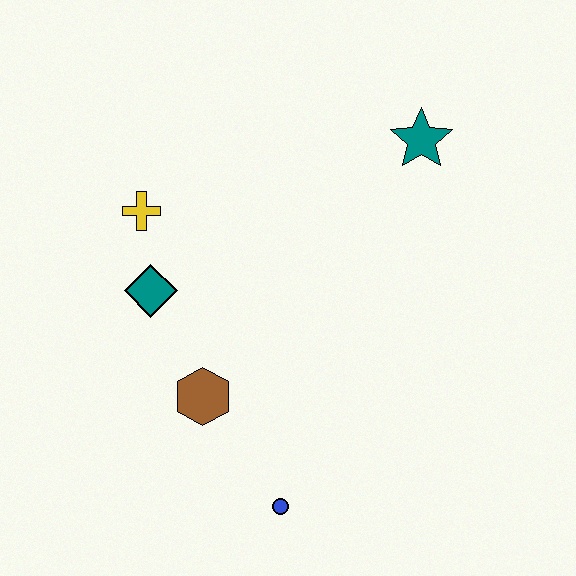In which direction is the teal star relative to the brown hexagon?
The teal star is above the brown hexagon.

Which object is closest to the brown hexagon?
The teal diamond is closest to the brown hexagon.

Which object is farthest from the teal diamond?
The teal star is farthest from the teal diamond.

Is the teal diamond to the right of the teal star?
No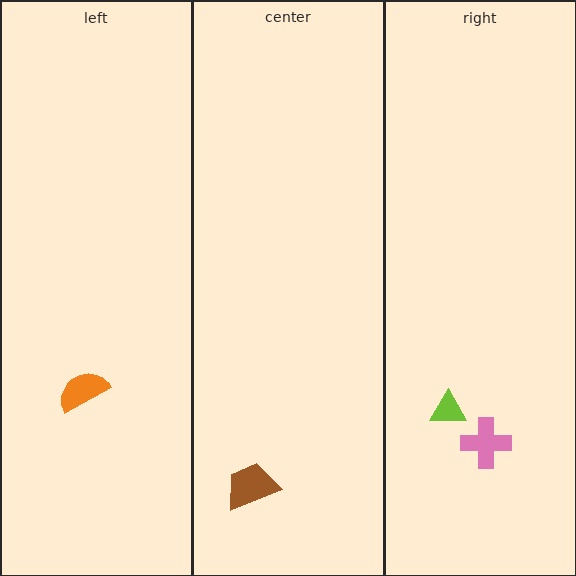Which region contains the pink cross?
The right region.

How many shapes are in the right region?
2.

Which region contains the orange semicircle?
The left region.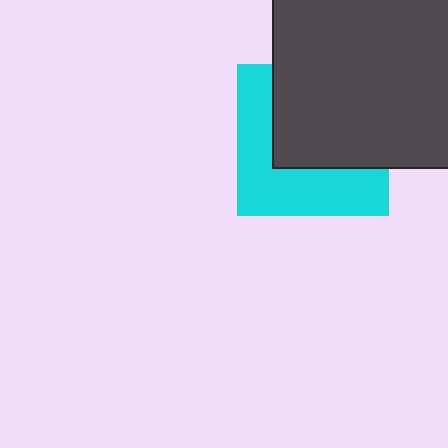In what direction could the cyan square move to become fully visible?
The cyan square could move toward the lower-left. That would shift it out from behind the dark gray square entirely.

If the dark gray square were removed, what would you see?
You would see the complete cyan square.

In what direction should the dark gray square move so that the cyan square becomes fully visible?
The dark gray square should move toward the upper-right. That is the shortest direction to clear the overlap and leave the cyan square fully visible.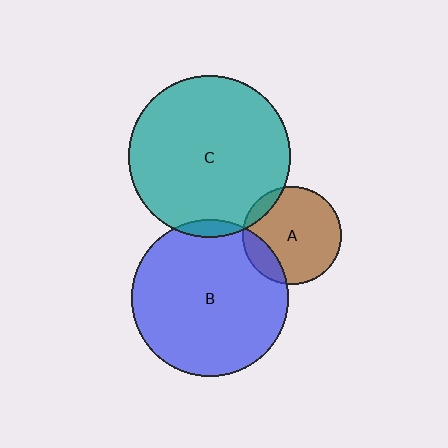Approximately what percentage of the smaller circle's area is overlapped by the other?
Approximately 10%.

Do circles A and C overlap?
Yes.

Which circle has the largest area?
Circle C (teal).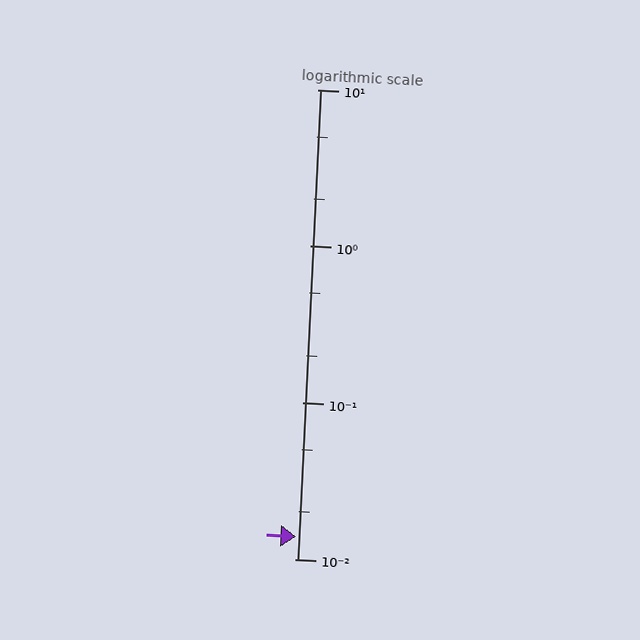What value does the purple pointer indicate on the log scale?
The pointer indicates approximately 0.014.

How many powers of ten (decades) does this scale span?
The scale spans 3 decades, from 0.01 to 10.